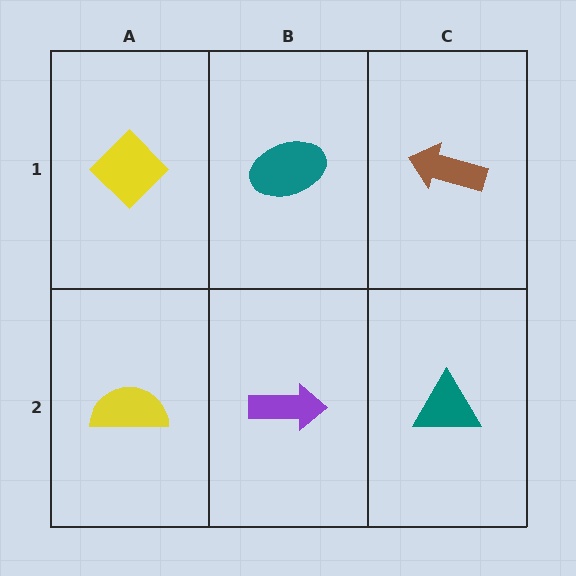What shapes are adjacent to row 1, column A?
A yellow semicircle (row 2, column A), a teal ellipse (row 1, column B).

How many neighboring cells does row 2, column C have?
2.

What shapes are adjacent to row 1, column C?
A teal triangle (row 2, column C), a teal ellipse (row 1, column B).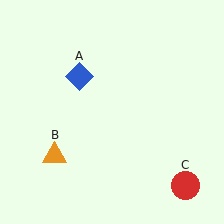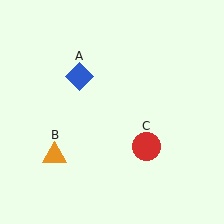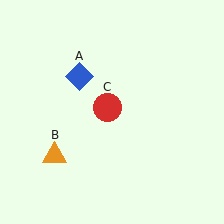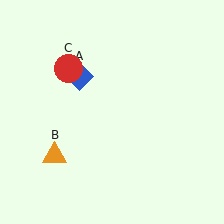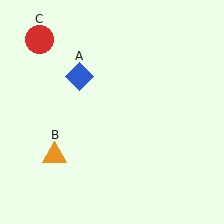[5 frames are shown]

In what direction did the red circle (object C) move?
The red circle (object C) moved up and to the left.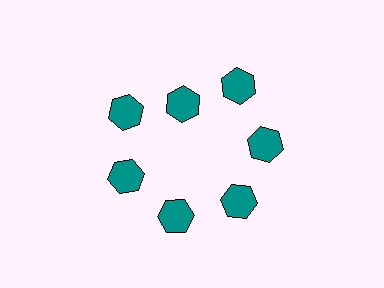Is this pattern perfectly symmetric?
No. The 7 teal hexagons are arranged in a ring, but one element near the 12 o'clock position is pulled inward toward the center, breaking the 7-fold rotational symmetry.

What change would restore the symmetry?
The symmetry would be restored by moving it outward, back onto the ring so that all 7 hexagons sit at equal angles and equal distance from the center.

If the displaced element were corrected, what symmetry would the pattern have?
It would have 7-fold rotational symmetry — the pattern would map onto itself every 51 degrees.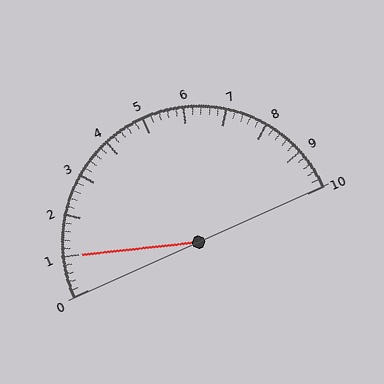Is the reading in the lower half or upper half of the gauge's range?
The reading is in the lower half of the range (0 to 10).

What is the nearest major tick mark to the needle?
The nearest major tick mark is 1.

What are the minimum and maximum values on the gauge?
The gauge ranges from 0 to 10.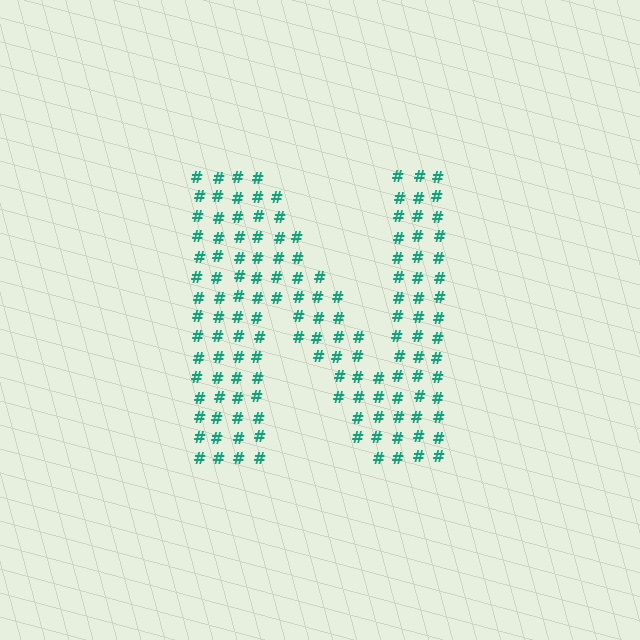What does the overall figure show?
The overall figure shows the letter N.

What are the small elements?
The small elements are hash symbols.